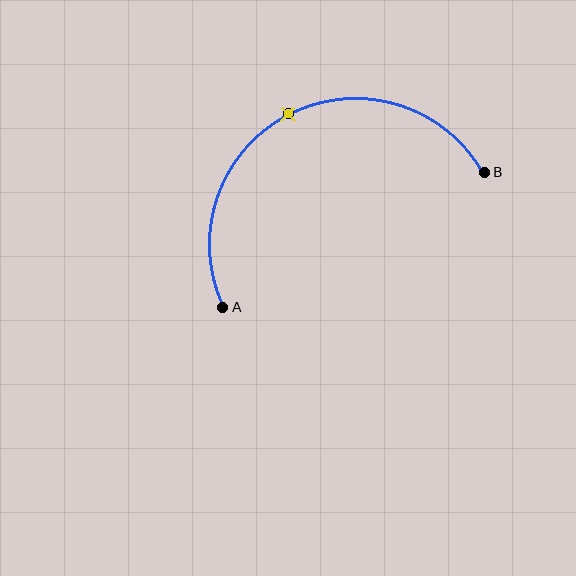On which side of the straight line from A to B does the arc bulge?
The arc bulges above the straight line connecting A and B.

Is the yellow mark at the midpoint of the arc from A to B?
Yes. The yellow mark lies on the arc at equal arc-length from both A and B — it is the arc midpoint.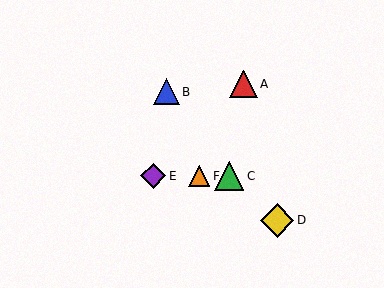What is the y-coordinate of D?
Object D is at y≈220.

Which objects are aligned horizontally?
Objects C, E, F are aligned horizontally.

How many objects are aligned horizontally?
3 objects (C, E, F) are aligned horizontally.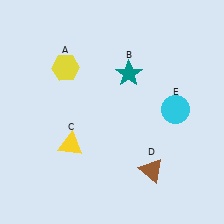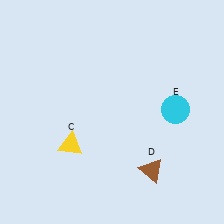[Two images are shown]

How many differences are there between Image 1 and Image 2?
There are 2 differences between the two images.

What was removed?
The teal star (B), the yellow hexagon (A) were removed in Image 2.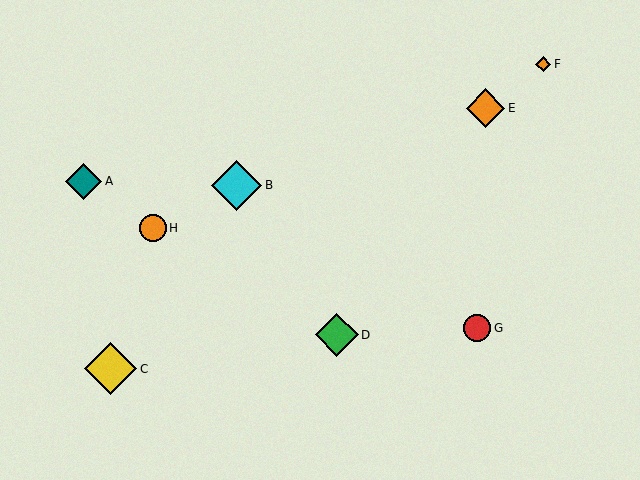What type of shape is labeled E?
Shape E is an orange diamond.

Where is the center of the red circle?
The center of the red circle is at (477, 328).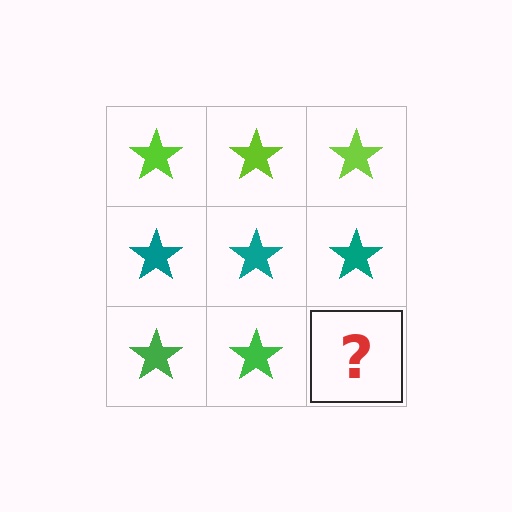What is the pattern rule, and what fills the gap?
The rule is that each row has a consistent color. The gap should be filled with a green star.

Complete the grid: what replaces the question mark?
The question mark should be replaced with a green star.